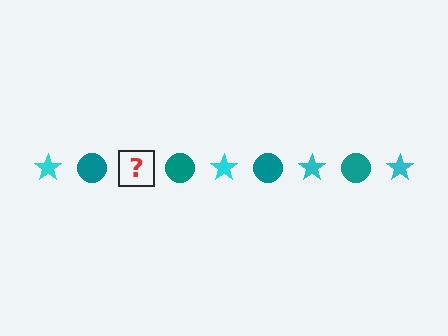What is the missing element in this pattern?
The missing element is a cyan star.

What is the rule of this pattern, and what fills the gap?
The rule is that the pattern alternates between cyan star and teal circle. The gap should be filled with a cyan star.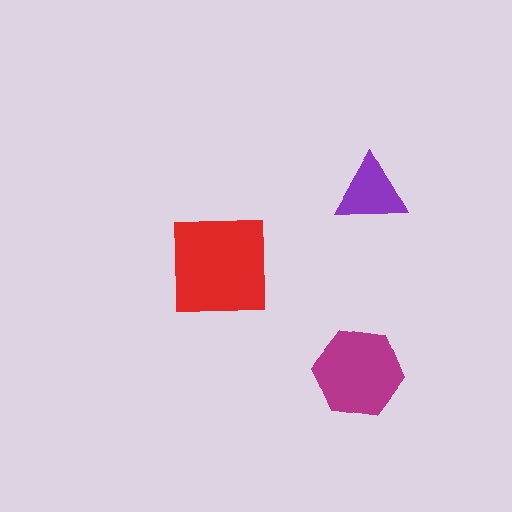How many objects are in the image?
There are 3 objects in the image.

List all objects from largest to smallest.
The red square, the magenta hexagon, the purple triangle.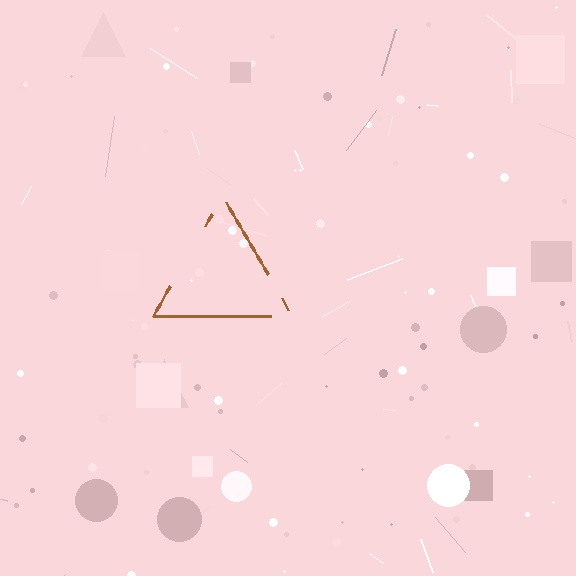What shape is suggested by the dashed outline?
The dashed outline suggests a triangle.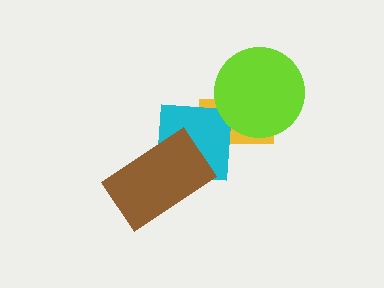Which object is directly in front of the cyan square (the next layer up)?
The brown rectangle is directly in front of the cyan square.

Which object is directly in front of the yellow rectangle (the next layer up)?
The cyan square is directly in front of the yellow rectangle.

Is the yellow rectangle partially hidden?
Yes, it is partially covered by another shape.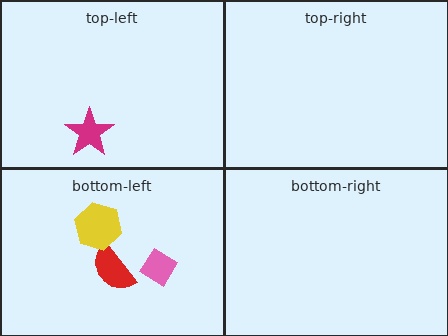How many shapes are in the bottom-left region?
3.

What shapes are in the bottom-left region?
The red semicircle, the pink diamond, the yellow hexagon.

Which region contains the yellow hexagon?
The bottom-left region.